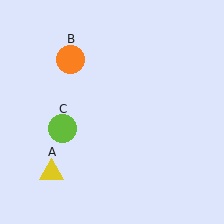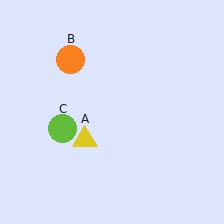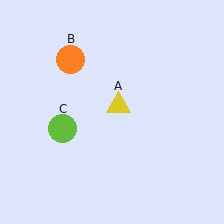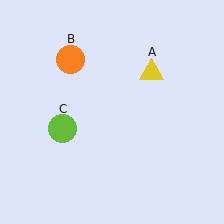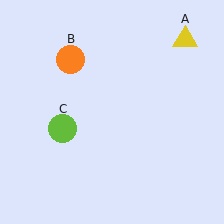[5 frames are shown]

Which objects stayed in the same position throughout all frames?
Orange circle (object B) and lime circle (object C) remained stationary.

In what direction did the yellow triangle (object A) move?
The yellow triangle (object A) moved up and to the right.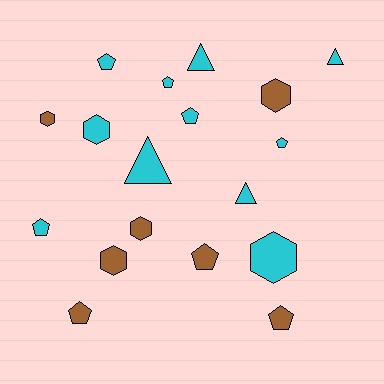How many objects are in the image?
There are 18 objects.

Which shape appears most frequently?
Pentagon, with 8 objects.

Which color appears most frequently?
Cyan, with 11 objects.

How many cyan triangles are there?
There are 4 cyan triangles.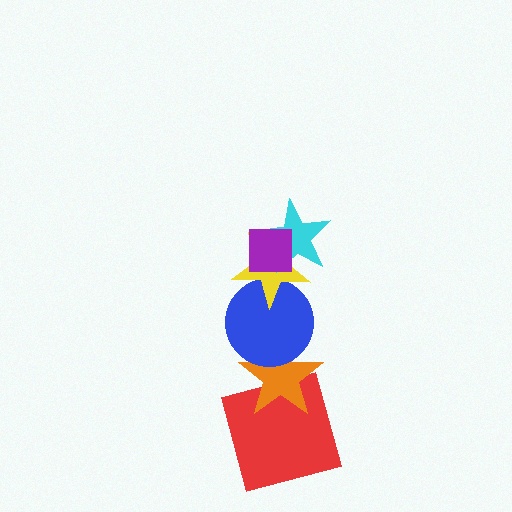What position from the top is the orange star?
The orange star is 5th from the top.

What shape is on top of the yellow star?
The cyan star is on top of the yellow star.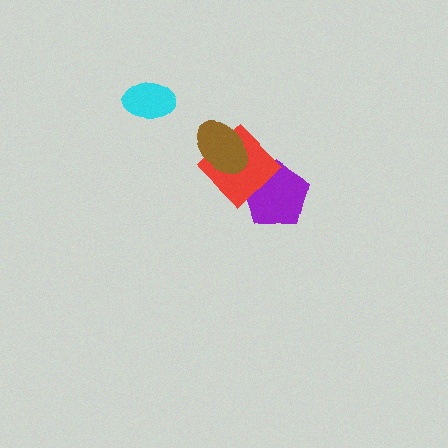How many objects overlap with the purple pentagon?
1 object overlaps with the purple pentagon.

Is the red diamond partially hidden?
Yes, it is partially covered by another shape.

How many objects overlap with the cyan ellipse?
0 objects overlap with the cyan ellipse.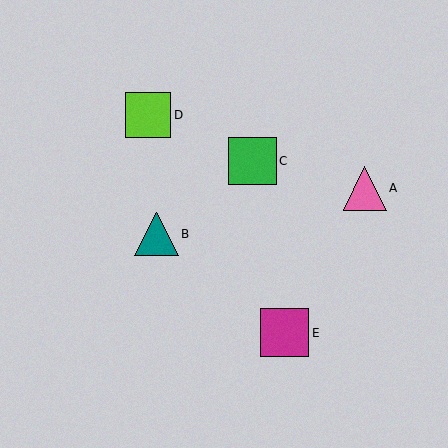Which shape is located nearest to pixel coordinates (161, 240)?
The teal triangle (labeled B) at (156, 234) is nearest to that location.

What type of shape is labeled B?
Shape B is a teal triangle.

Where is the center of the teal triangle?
The center of the teal triangle is at (156, 234).